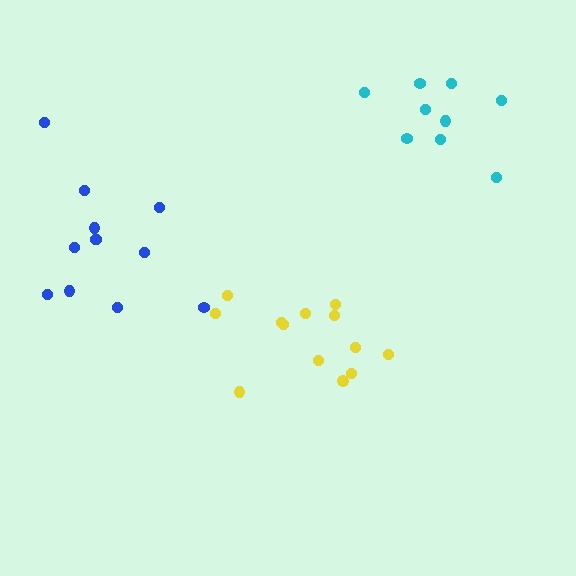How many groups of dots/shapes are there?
There are 3 groups.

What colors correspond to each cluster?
The clusters are colored: blue, yellow, cyan.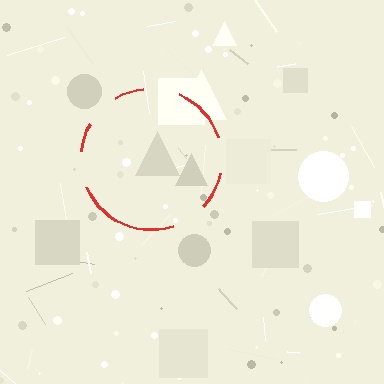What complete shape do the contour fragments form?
The contour fragments form a circle.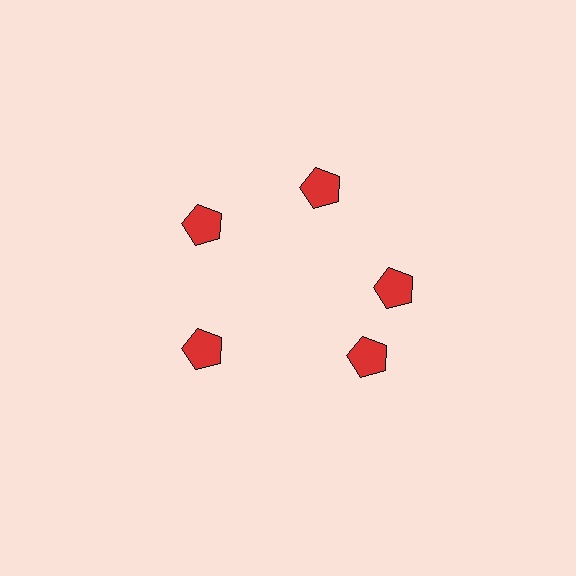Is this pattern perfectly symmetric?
No. The 5 red pentagons are arranged in a ring, but one element near the 5 o'clock position is rotated out of alignment along the ring, breaking the 5-fold rotational symmetry.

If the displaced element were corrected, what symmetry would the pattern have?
It would have 5-fold rotational symmetry — the pattern would map onto itself every 72 degrees.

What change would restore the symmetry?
The symmetry would be restored by rotating it back into even spacing with its neighbors so that all 5 pentagons sit at equal angles and equal distance from the center.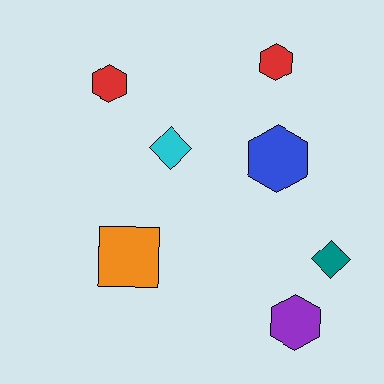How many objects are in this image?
There are 7 objects.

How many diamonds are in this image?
There are 2 diamonds.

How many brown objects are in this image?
There are no brown objects.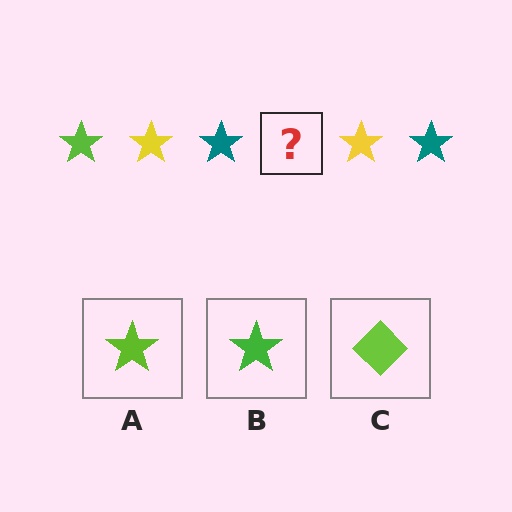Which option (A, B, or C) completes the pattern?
A.